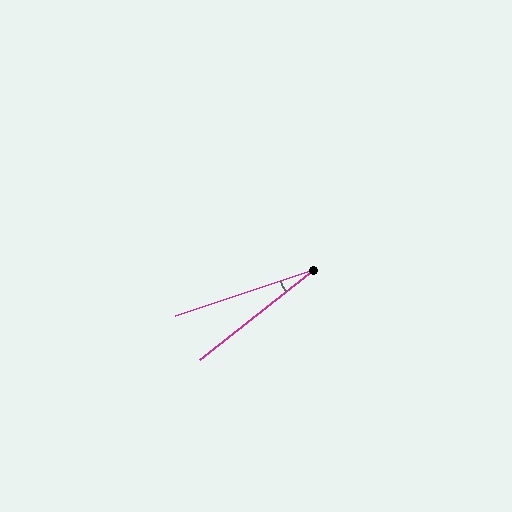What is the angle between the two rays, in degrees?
Approximately 20 degrees.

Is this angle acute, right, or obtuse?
It is acute.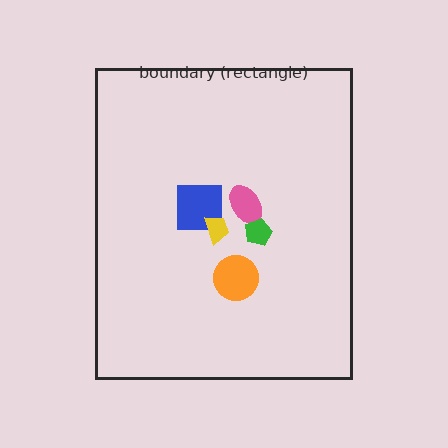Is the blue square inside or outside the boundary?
Inside.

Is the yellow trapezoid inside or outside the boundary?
Inside.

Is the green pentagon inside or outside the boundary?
Inside.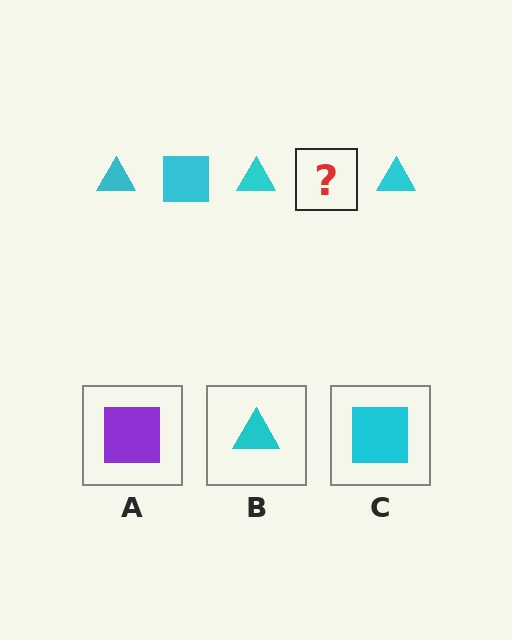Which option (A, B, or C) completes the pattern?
C.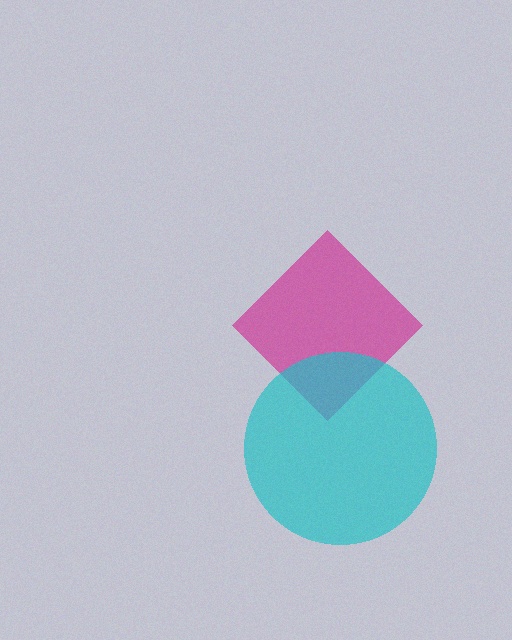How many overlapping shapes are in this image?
There are 2 overlapping shapes in the image.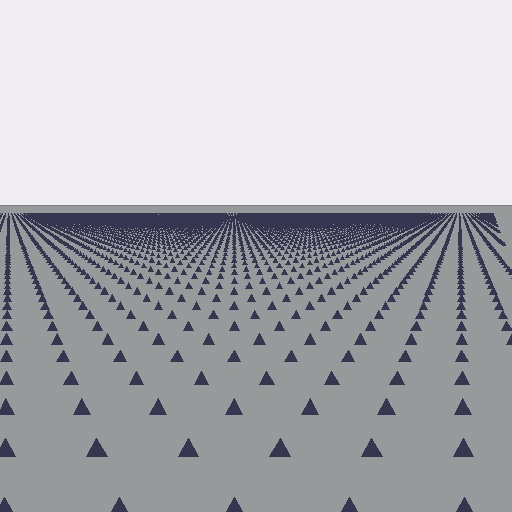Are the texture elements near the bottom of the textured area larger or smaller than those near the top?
Larger. Near the bottom, elements are closer to the viewer and appear at a bigger on-screen size.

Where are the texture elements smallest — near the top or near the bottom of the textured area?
Near the top.